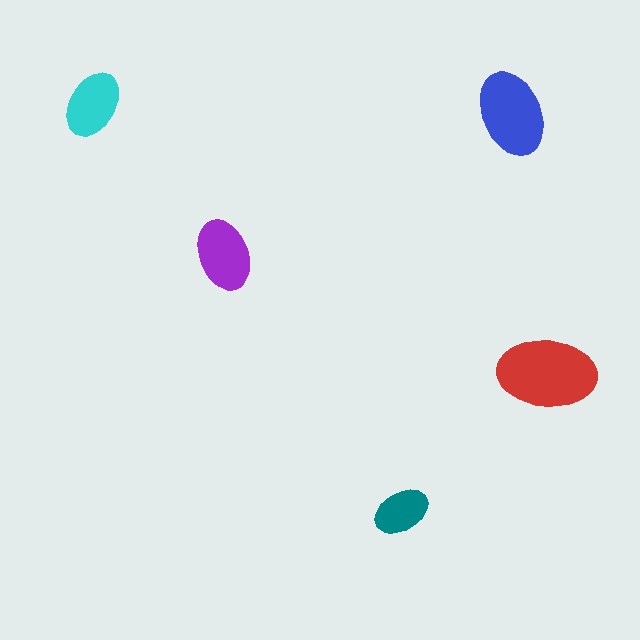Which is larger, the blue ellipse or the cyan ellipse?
The blue one.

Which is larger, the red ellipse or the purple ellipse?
The red one.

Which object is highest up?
The cyan ellipse is topmost.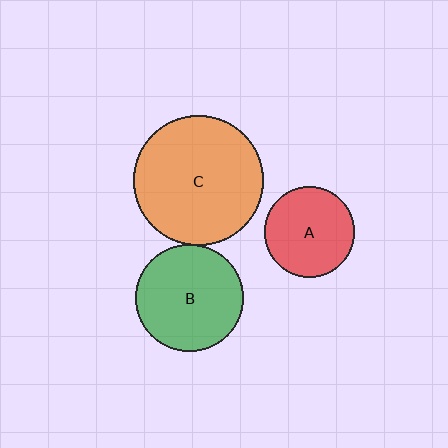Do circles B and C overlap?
Yes.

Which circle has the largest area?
Circle C (orange).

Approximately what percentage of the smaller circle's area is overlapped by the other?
Approximately 5%.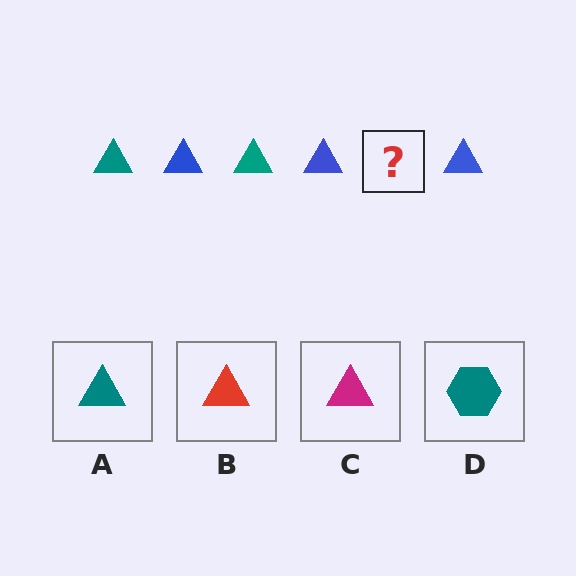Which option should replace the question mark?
Option A.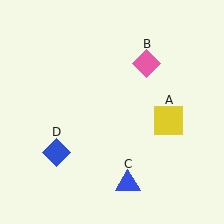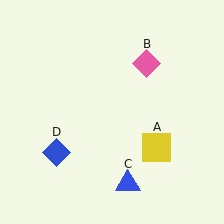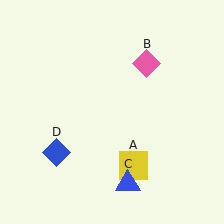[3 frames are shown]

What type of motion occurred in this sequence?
The yellow square (object A) rotated clockwise around the center of the scene.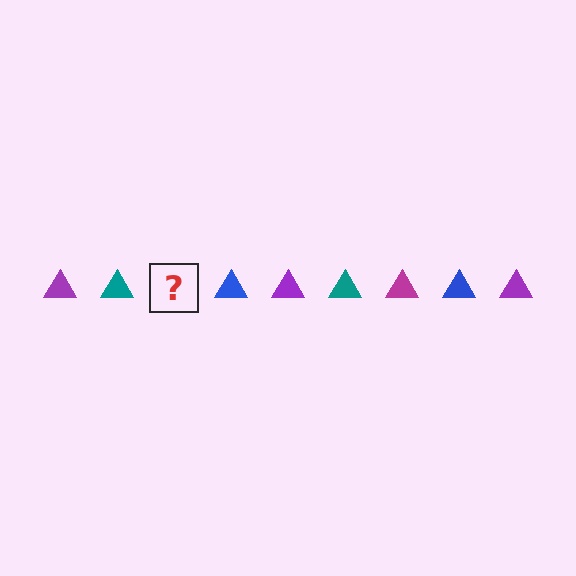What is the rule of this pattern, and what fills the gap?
The rule is that the pattern cycles through purple, teal, magenta, blue triangles. The gap should be filled with a magenta triangle.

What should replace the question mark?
The question mark should be replaced with a magenta triangle.